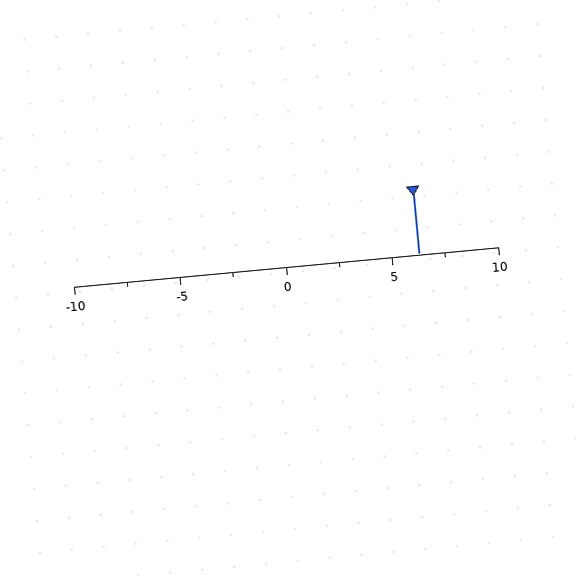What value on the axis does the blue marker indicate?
The marker indicates approximately 6.2.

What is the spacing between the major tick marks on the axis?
The major ticks are spaced 5 apart.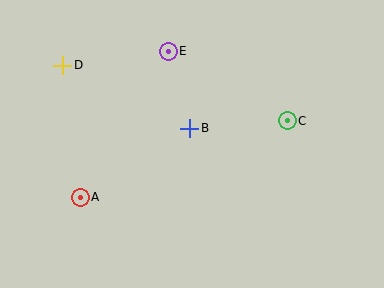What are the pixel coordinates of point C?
Point C is at (287, 121).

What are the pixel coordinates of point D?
Point D is at (63, 65).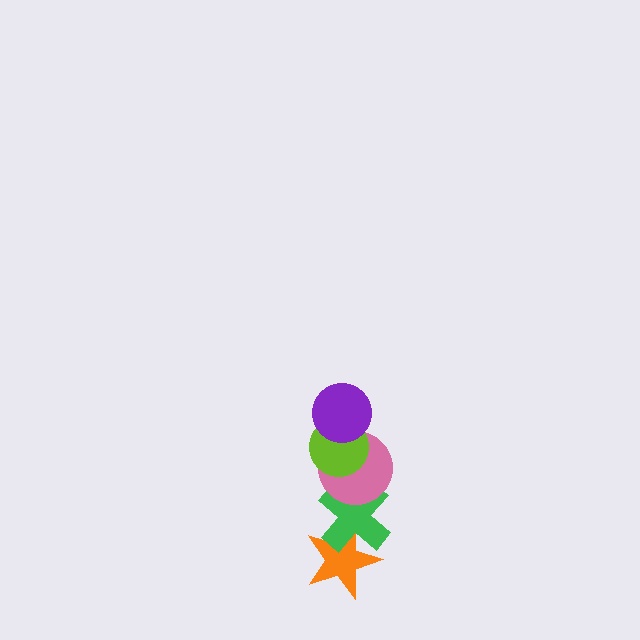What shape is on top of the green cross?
The pink circle is on top of the green cross.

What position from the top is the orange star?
The orange star is 5th from the top.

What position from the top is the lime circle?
The lime circle is 2nd from the top.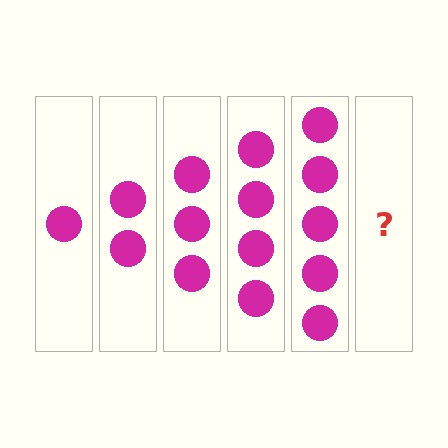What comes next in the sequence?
The next element should be 6 circles.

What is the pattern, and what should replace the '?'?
The pattern is that each step adds one more circle. The '?' should be 6 circles.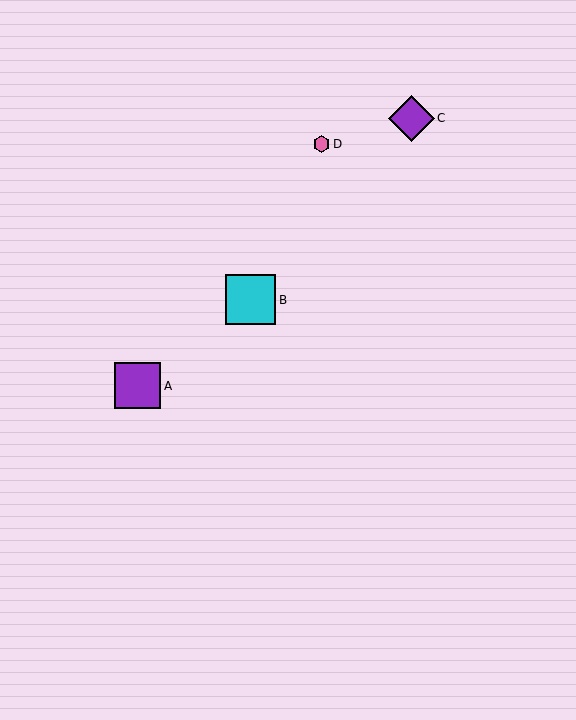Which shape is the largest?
The cyan square (labeled B) is the largest.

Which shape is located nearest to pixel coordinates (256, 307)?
The cyan square (labeled B) at (251, 300) is nearest to that location.